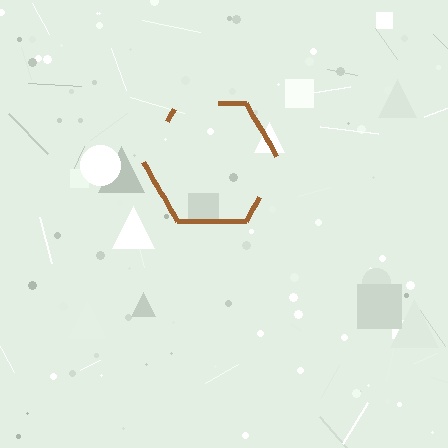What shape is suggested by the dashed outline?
The dashed outline suggests a hexagon.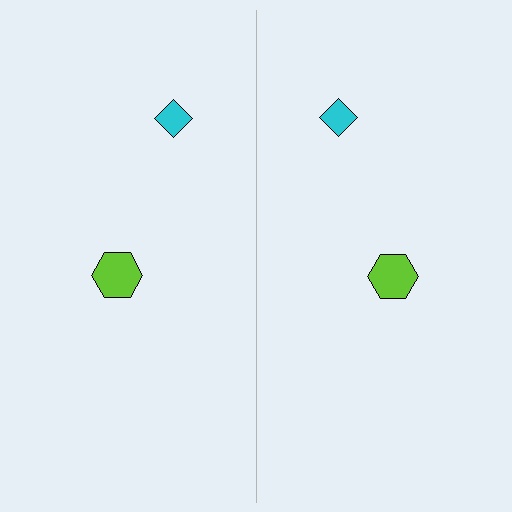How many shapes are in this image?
There are 4 shapes in this image.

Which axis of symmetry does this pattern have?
The pattern has a vertical axis of symmetry running through the center of the image.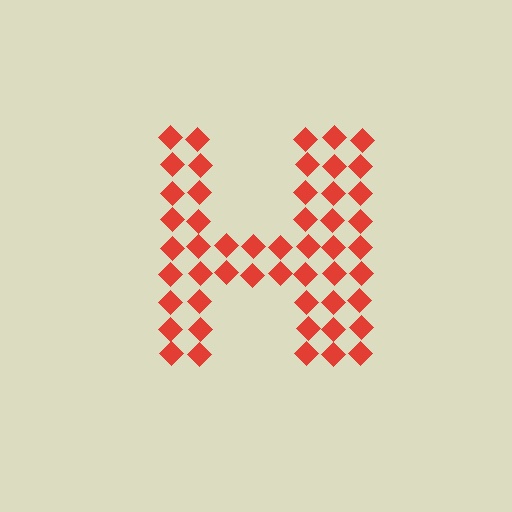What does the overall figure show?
The overall figure shows the letter H.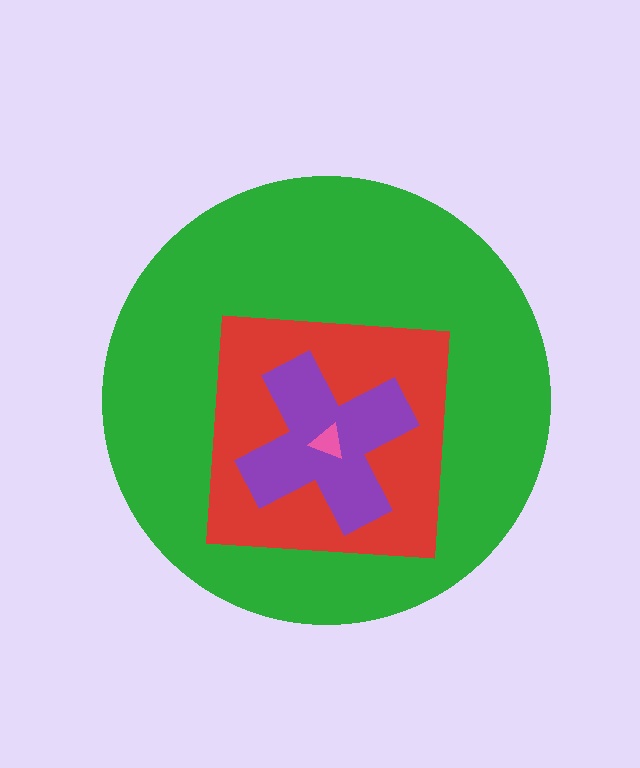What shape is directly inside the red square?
The purple cross.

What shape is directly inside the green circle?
The red square.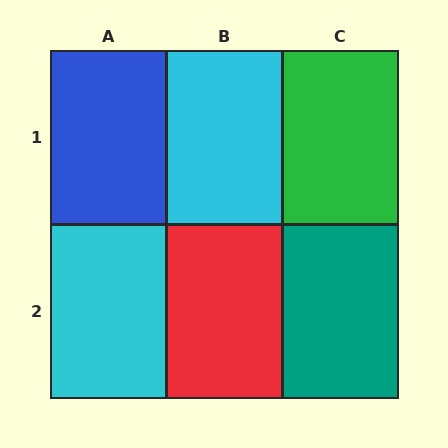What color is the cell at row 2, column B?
Red.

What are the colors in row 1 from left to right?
Blue, cyan, green.